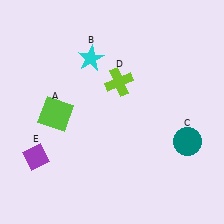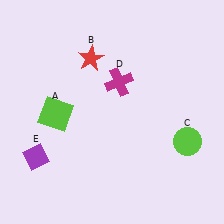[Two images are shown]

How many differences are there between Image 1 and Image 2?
There are 3 differences between the two images.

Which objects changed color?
B changed from cyan to red. C changed from teal to lime. D changed from lime to magenta.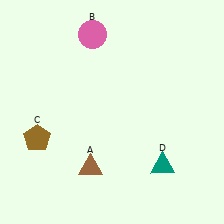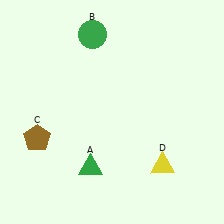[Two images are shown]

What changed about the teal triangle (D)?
In Image 1, D is teal. In Image 2, it changed to yellow.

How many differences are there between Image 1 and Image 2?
There are 3 differences between the two images.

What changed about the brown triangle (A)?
In Image 1, A is brown. In Image 2, it changed to green.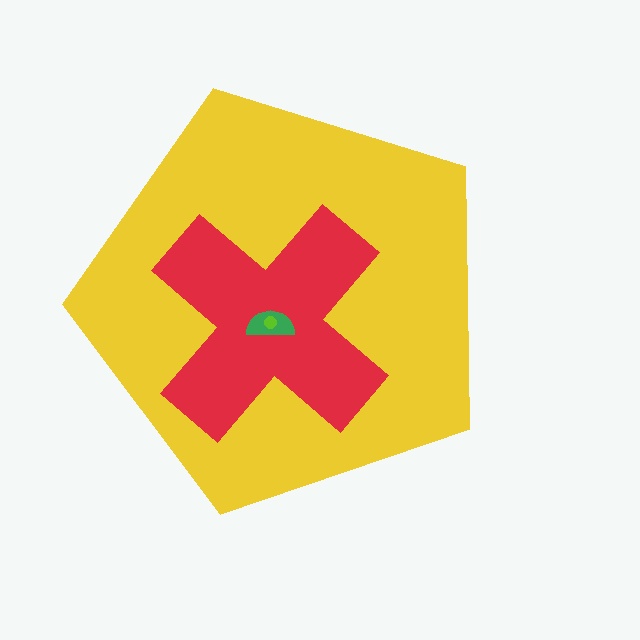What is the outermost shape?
The yellow pentagon.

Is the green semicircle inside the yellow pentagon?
Yes.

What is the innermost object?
The lime circle.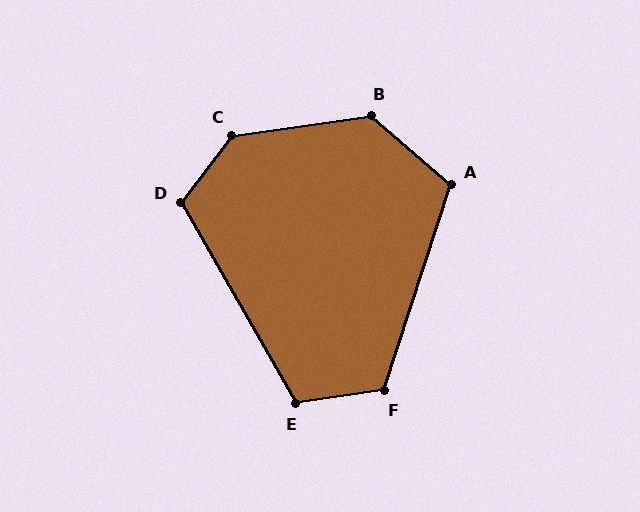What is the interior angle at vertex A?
Approximately 113 degrees (obtuse).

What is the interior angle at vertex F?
Approximately 116 degrees (obtuse).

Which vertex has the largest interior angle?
C, at approximately 135 degrees.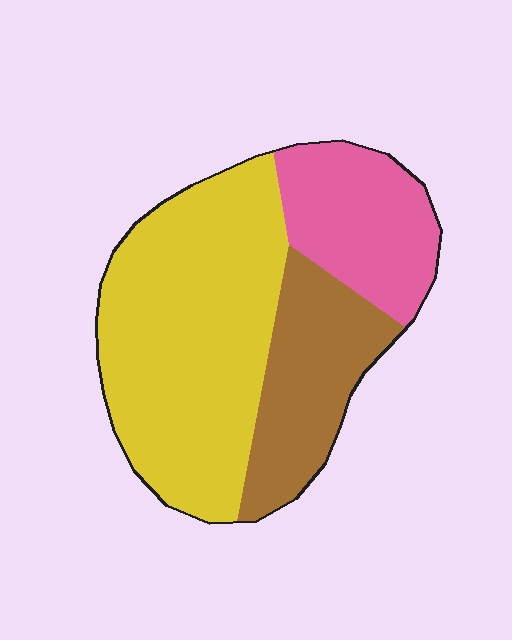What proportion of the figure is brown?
Brown covers roughly 25% of the figure.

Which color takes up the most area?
Yellow, at roughly 55%.